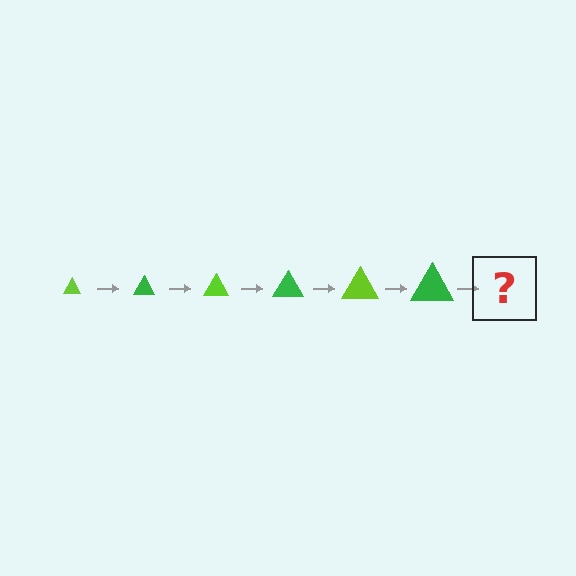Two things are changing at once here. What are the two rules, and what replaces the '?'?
The two rules are that the triangle grows larger each step and the color cycles through lime and green. The '?' should be a lime triangle, larger than the previous one.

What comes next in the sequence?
The next element should be a lime triangle, larger than the previous one.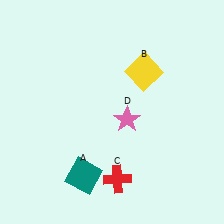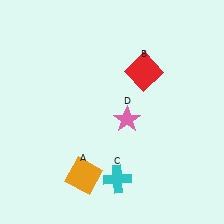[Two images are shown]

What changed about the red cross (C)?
In Image 1, C is red. In Image 2, it changed to cyan.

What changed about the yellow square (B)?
In Image 1, B is yellow. In Image 2, it changed to red.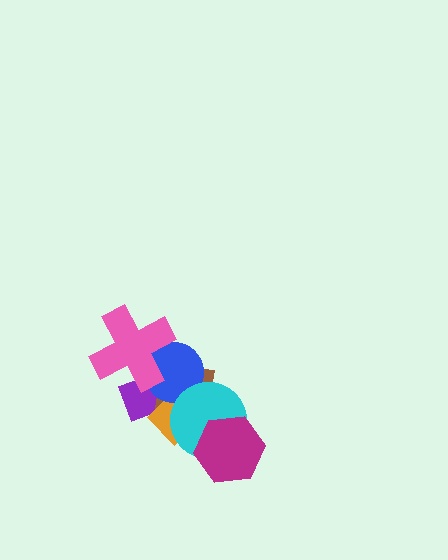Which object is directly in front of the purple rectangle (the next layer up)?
The brown square is directly in front of the purple rectangle.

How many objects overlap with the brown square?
4 objects overlap with the brown square.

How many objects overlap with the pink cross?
2 objects overlap with the pink cross.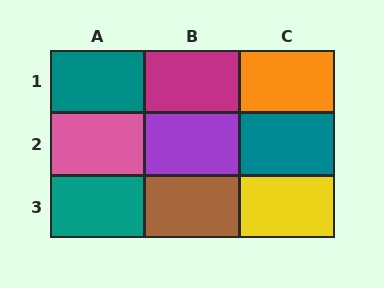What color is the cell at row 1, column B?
Magenta.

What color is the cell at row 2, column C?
Teal.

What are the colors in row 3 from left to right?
Teal, brown, yellow.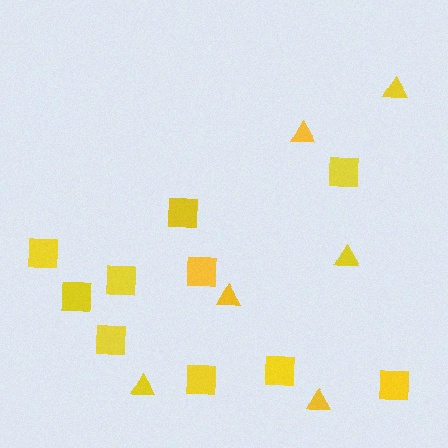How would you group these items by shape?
There are 2 groups: one group of squares (10) and one group of triangles (6).